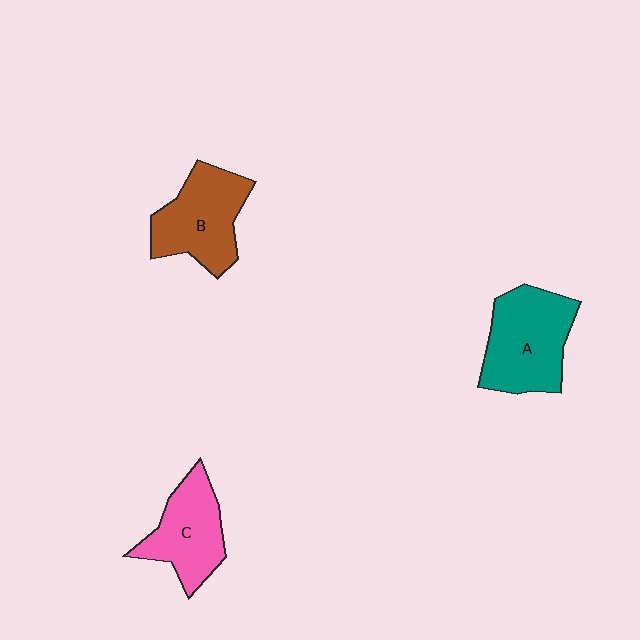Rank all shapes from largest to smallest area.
From largest to smallest: A (teal), B (brown), C (pink).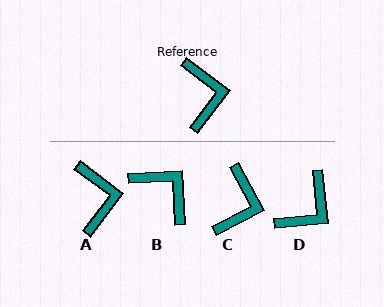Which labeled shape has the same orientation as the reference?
A.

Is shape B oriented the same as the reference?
No, it is off by about 40 degrees.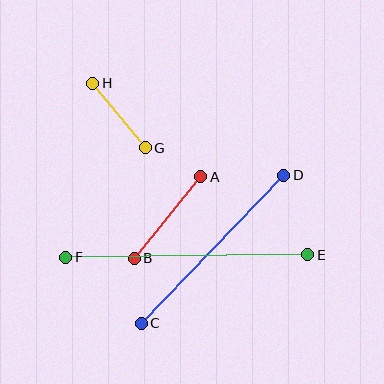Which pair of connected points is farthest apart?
Points E and F are farthest apart.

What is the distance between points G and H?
The distance is approximately 83 pixels.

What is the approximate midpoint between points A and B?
The midpoint is at approximately (167, 218) pixels.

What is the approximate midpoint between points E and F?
The midpoint is at approximately (187, 256) pixels.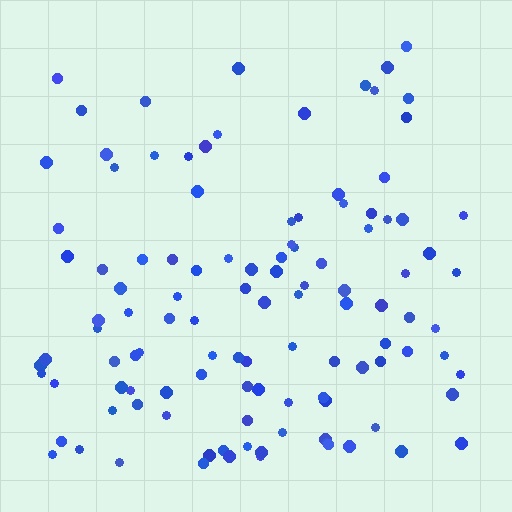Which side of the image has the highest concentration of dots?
The bottom.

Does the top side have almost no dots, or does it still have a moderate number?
Still a moderate number, just noticeably fewer than the bottom.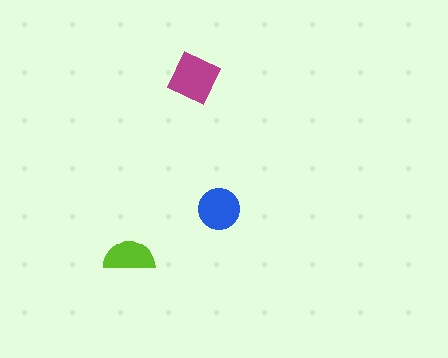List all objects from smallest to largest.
The lime semicircle, the blue circle, the magenta diamond.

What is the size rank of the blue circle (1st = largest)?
2nd.